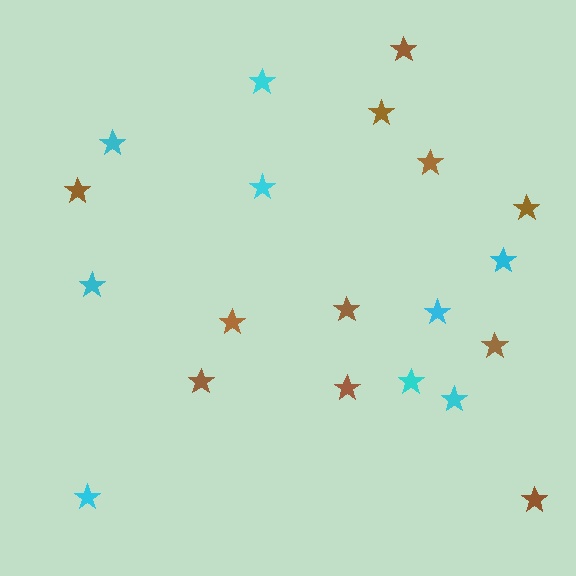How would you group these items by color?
There are 2 groups: one group of brown stars (11) and one group of cyan stars (9).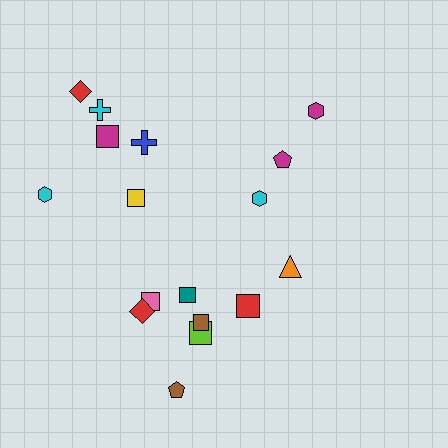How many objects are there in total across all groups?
There are 17 objects.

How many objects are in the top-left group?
There are 6 objects.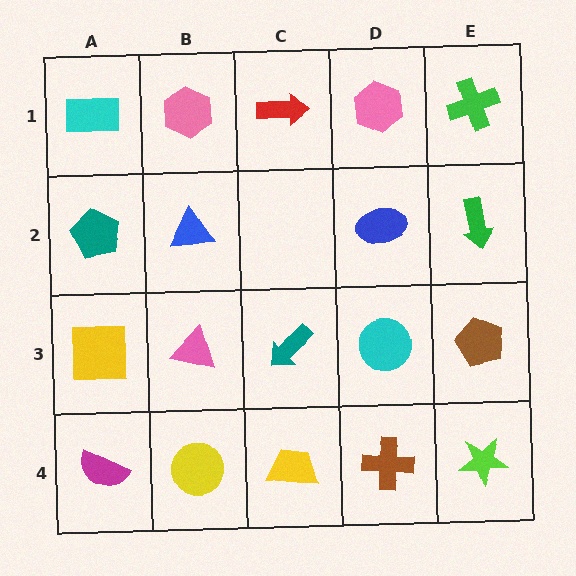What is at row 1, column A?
A cyan rectangle.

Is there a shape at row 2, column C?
No, that cell is empty.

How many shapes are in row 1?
5 shapes.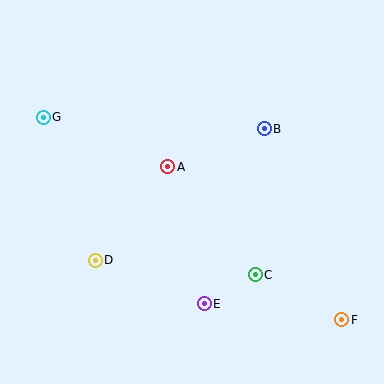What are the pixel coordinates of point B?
Point B is at (264, 129).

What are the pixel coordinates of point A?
Point A is at (168, 167).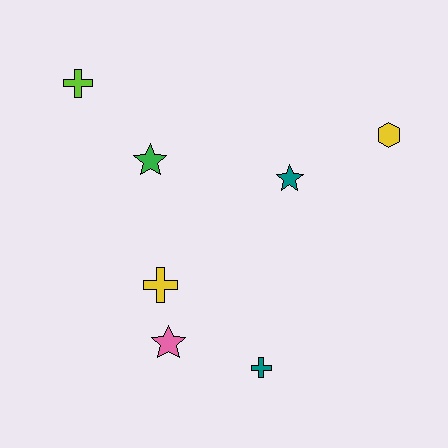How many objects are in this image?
There are 7 objects.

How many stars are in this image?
There are 3 stars.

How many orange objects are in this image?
There are no orange objects.